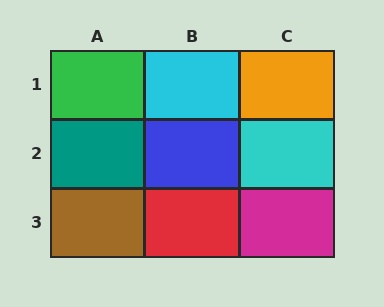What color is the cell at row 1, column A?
Green.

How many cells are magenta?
1 cell is magenta.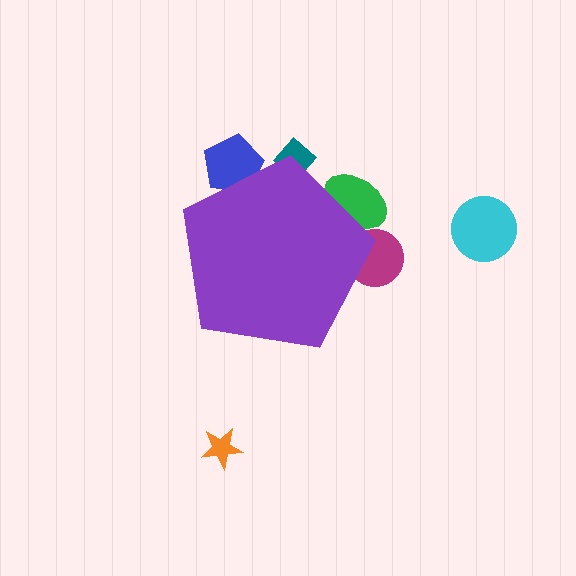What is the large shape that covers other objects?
A purple pentagon.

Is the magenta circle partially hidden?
Yes, the magenta circle is partially hidden behind the purple pentagon.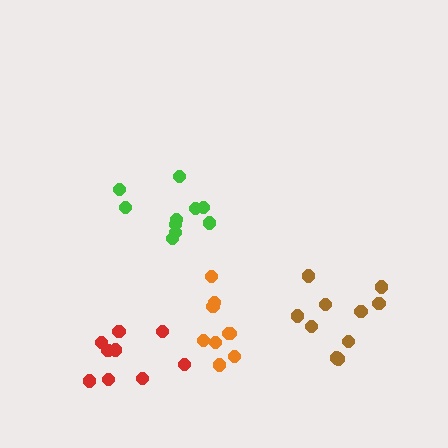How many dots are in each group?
Group 1: 9 dots, Group 2: 10 dots, Group 3: 10 dots, Group 4: 9 dots (38 total).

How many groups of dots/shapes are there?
There are 4 groups.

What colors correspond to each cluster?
The clusters are colored: orange, green, brown, red.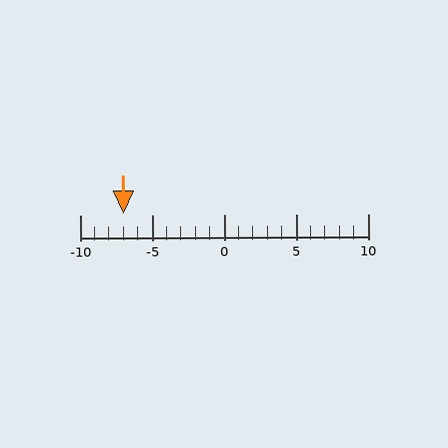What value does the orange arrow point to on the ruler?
The orange arrow points to approximately -7.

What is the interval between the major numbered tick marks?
The major tick marks are spaced 5 units apart.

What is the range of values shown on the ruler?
The ruler shows values from -10 to 10.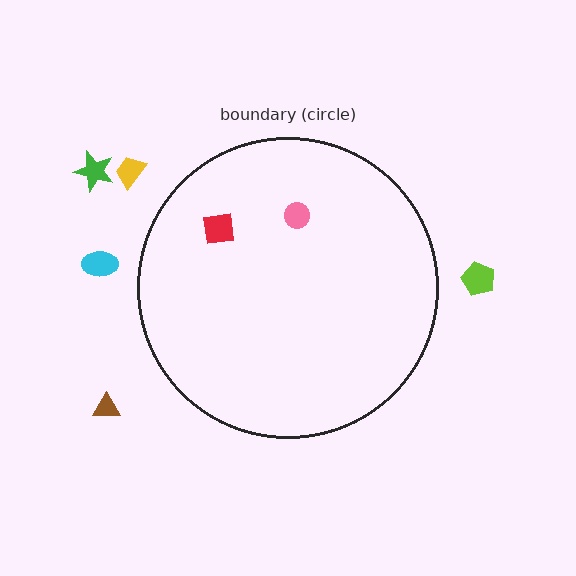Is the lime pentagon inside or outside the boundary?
Outside.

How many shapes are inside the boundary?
2 inside, 5 outside.